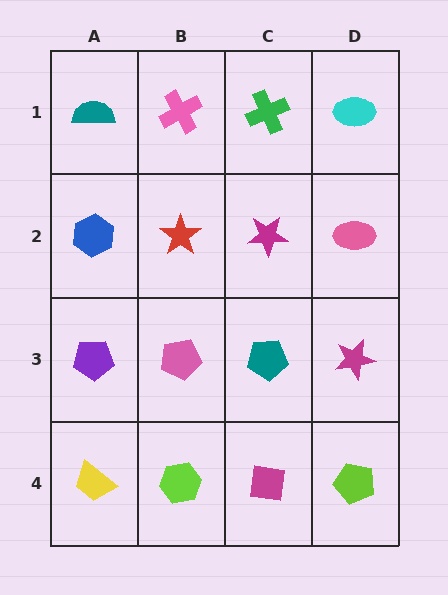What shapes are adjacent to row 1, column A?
A blue hexagon (row 2, column A), a pink cross (row 1, column B).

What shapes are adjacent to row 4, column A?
A purple pentagon (row 3, column A), a lime hexagon (row 4, column B).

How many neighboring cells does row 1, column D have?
2.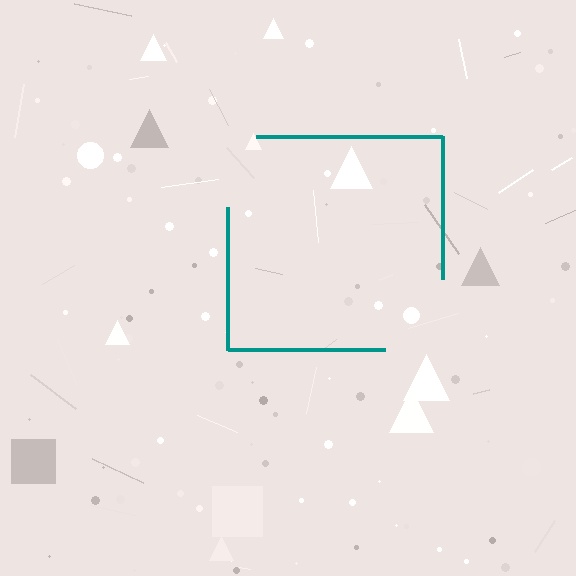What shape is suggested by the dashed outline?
The dashed outline suggests a square.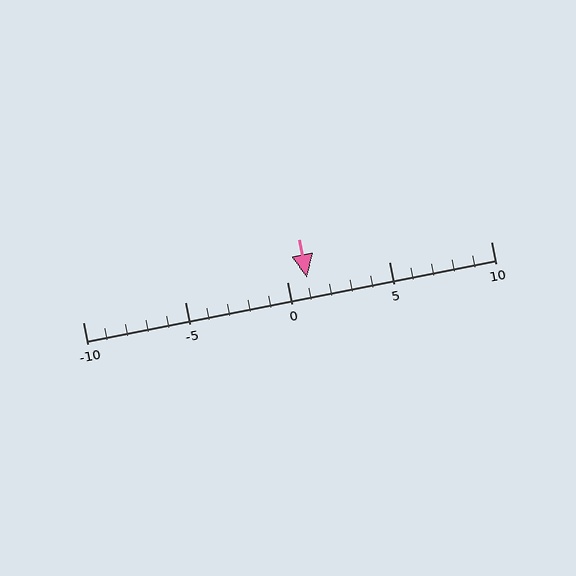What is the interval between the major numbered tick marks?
The major tick marks are spaced 5 units apart.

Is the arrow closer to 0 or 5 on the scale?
The arrow is closer to 0.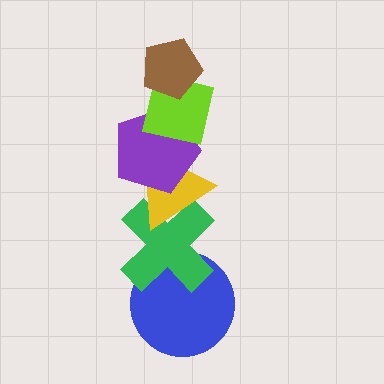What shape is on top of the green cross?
The yellow triangle is on top of the green cross.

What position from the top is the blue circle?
The blue circle is 6th from the top.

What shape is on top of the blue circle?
The green cross is on top of the blue circle.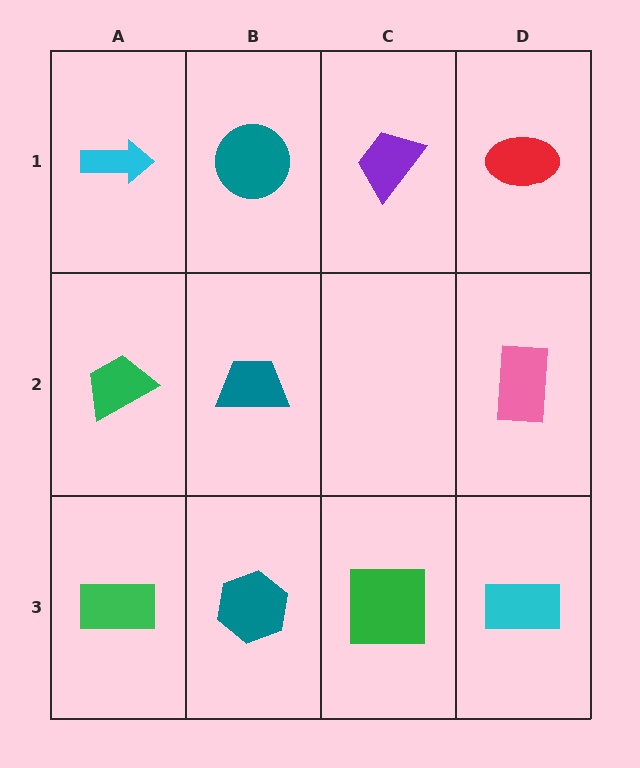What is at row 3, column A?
A green rectangle.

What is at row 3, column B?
A teal hexagon.